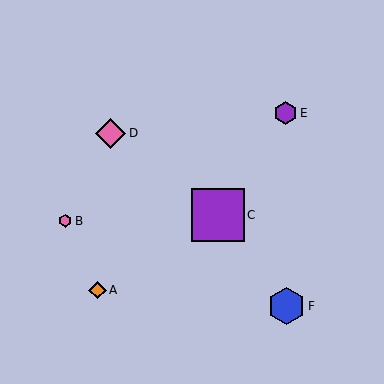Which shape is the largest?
The purple square (labeled C) is the largest.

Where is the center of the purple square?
The center of the purple square is at (218, 215).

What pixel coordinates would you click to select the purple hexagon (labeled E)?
Click at (286, 113) to select the purple hexagon E.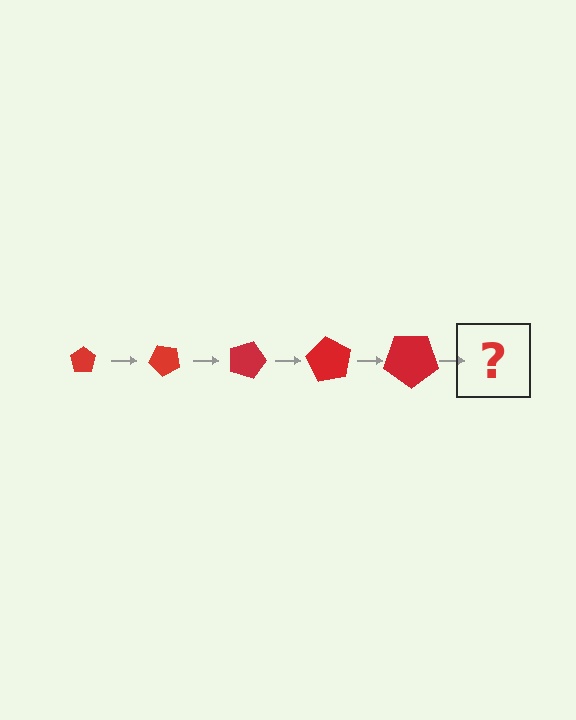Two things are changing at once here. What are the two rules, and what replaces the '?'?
The two rules are that the pentagon grows larger each step and it rotates 45 degrees each step. The '?' should be a pentagon, larger than the previous one and rotated 225 degrees from the start.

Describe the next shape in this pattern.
It should be a pentagon, larger than the previous one and rotated 225 degrees from the start.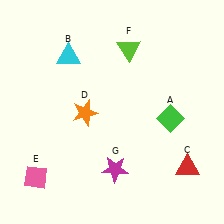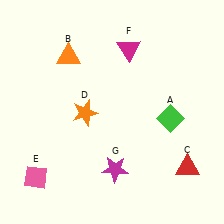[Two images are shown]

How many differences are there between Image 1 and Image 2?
There are 2 differences between the two images.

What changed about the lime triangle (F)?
In Image 1, F is lime. In Image 2, it changed to magenta.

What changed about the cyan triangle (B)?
In Image 1, B is cyan. In Image 2, it changed to orange.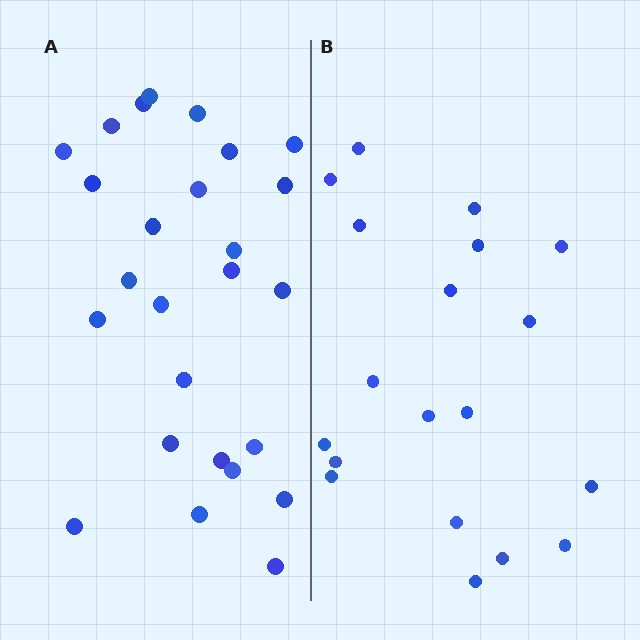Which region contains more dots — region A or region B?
Region A (the left region) has more dots.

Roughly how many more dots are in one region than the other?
Region A has roughly 8 or so more dots than region B.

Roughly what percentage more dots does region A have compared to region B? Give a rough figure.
About 35% more.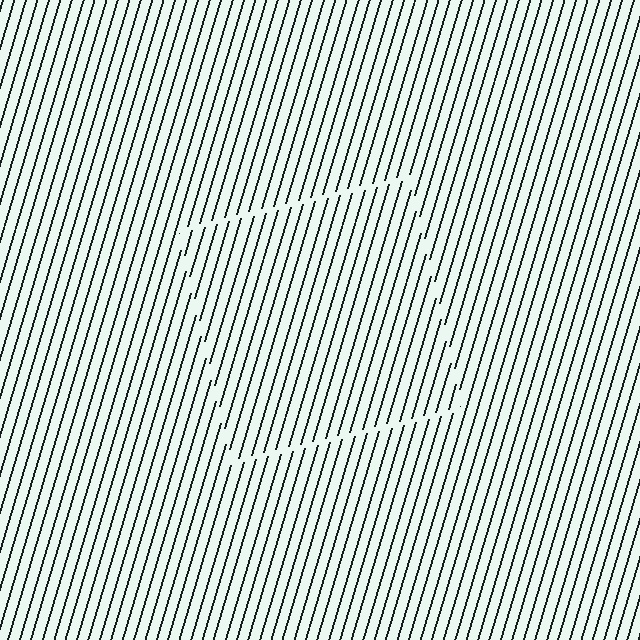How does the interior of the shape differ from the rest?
The interior of the shape contains the same grating, shifted by half a period — the contour is defined by the phase discontinuity where line-ends from the inner and outer gratings abut.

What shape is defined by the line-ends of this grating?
An illusory square. The interior of the shape contains the same grating, shifted by half a period — the contour is defined by the phase discontinuity where line-ends from the inner and outer gratings abut.